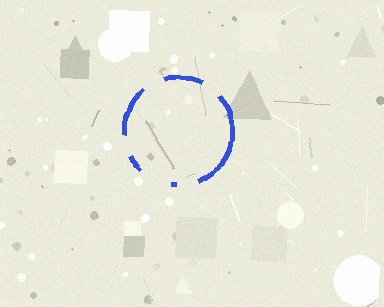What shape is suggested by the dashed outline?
The dashed outline suggests a circle.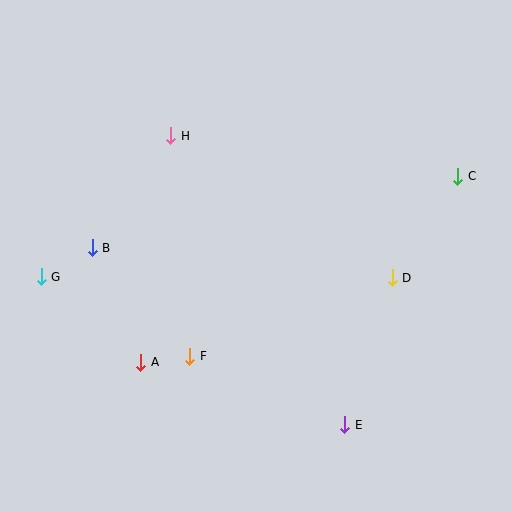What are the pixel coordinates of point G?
Point G is at (41, 277).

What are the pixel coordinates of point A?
Point A is at (141, 362).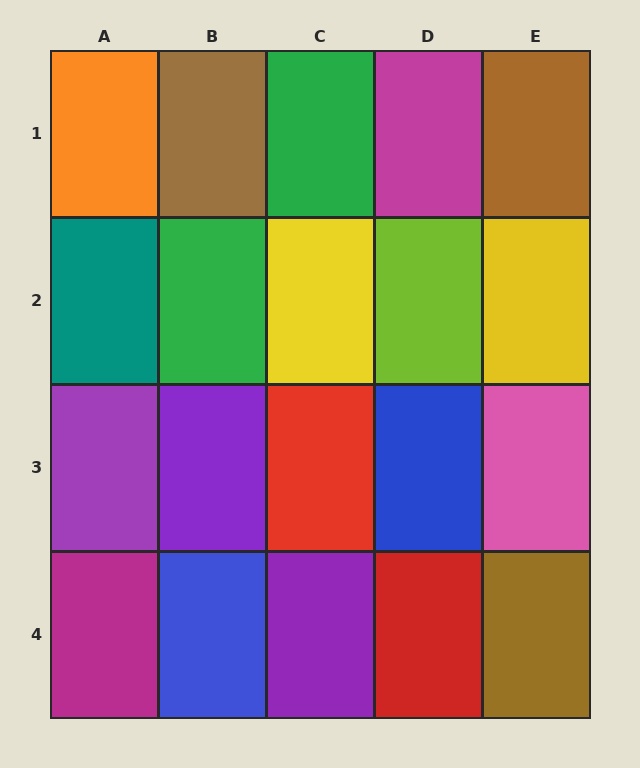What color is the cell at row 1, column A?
Orange.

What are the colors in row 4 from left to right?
Magenta, blue, purple, red, brown.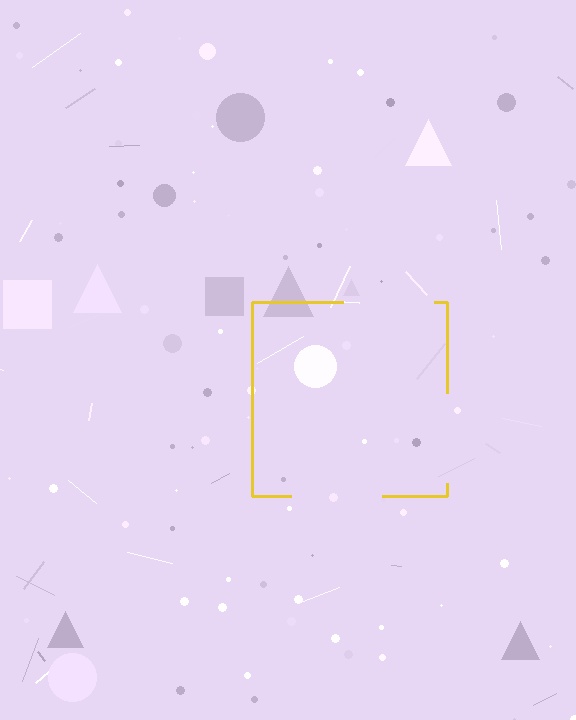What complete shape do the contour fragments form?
The contour fragments form a square.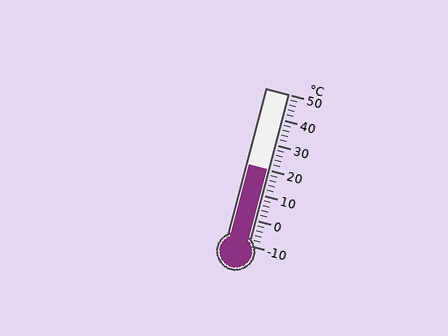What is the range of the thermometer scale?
The thermometer scale ranges from -10°C to 50°C.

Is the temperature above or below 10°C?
The temperature is above 10°C.